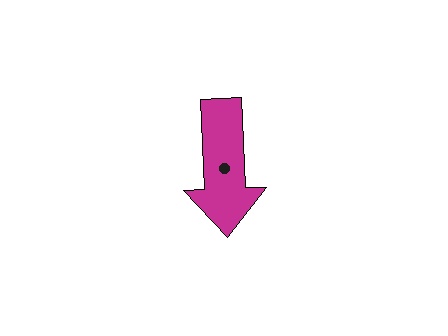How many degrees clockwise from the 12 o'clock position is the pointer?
Approximately 178 degrees.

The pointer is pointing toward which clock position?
Roughly 6 o'clock.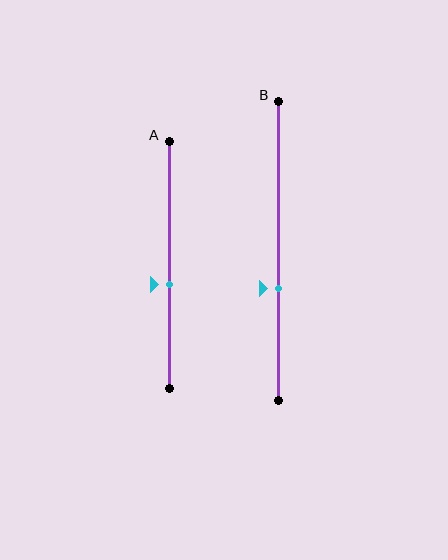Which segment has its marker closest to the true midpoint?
Segment A has its marker closest to the true midpoint.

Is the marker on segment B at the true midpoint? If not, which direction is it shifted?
No, the marker on segment B is shifted downward by about 12% of the segment length.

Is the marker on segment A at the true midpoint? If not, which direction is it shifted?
No, the marker on segment A is shifted downward by about 8% of the segment length.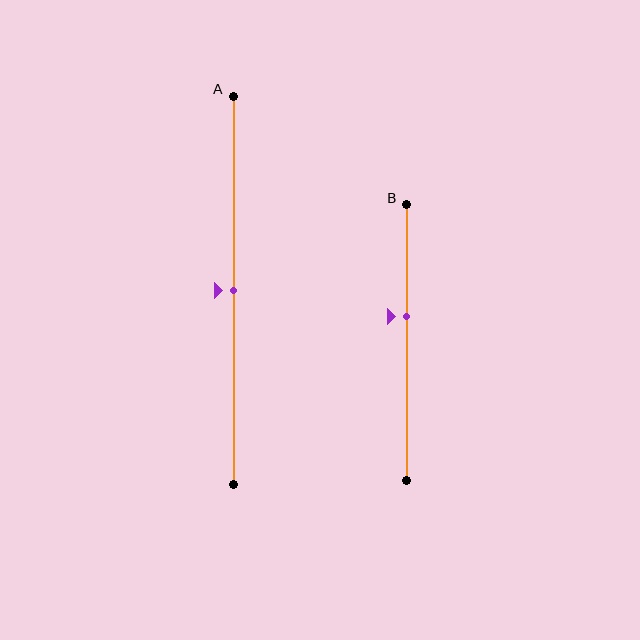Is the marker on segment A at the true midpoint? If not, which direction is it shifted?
Yes, the marker on segment A is at the true midpoint.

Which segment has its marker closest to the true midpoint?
Segment A has its marker closest to the true midpoint.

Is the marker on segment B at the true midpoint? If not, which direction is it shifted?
No, the marker on segment B is shifted upward by about 10% of the segment length.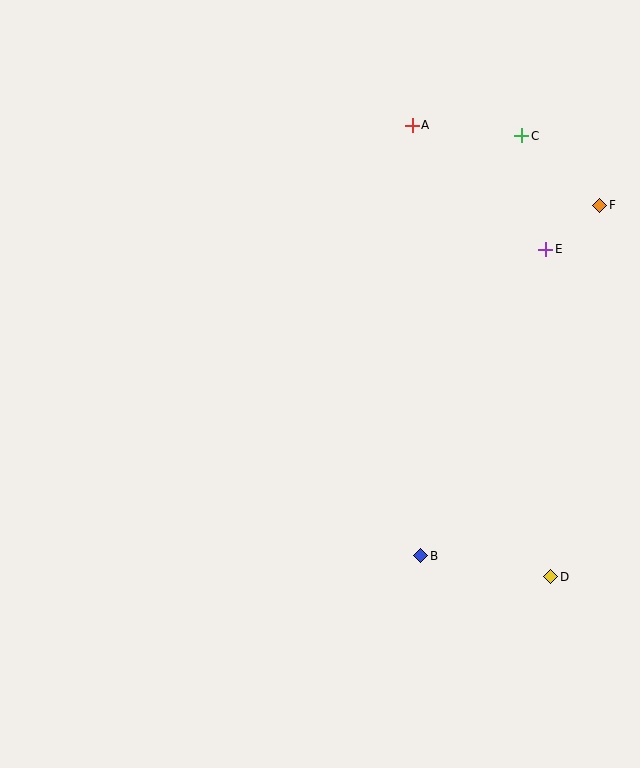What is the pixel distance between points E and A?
The distance between E and A is 182 pixels.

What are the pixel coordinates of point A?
Point A is at (412, 125).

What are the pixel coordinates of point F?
Point F is at (600, 205).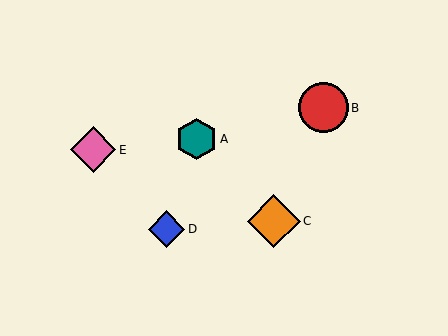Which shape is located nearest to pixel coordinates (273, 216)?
The orange diamond (labeled C) at (274, 221) is nearest to that location.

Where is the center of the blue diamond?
The center of the blue diamond is at (166, 229).